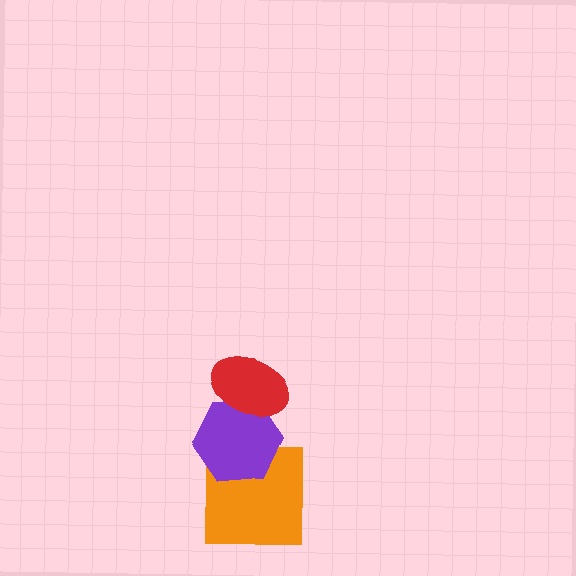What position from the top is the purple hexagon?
The purple hexagon is 2nd from the top.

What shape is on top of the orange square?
The purple hexagon is on top of the orange square.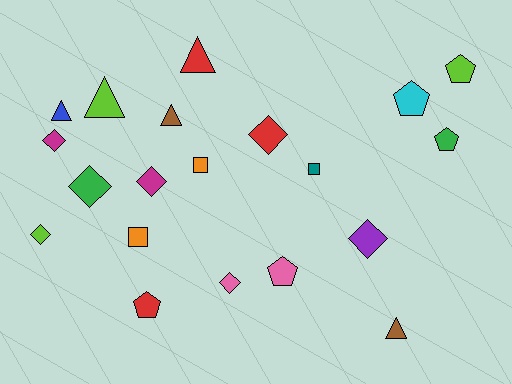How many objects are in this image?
There are 20 objects.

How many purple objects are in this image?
There is 1 purple object.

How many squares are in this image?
There are 3 squares.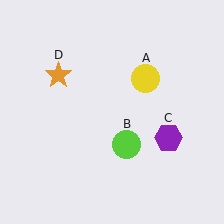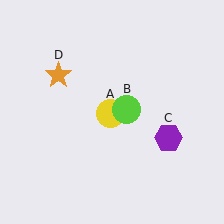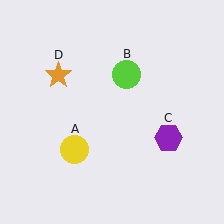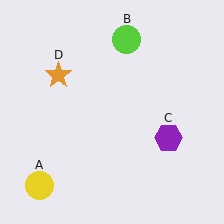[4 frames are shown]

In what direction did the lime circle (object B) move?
The lime circle (object B) moved up.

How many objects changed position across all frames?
2 objects changed position: yellow circle (object A), lime circle (object B).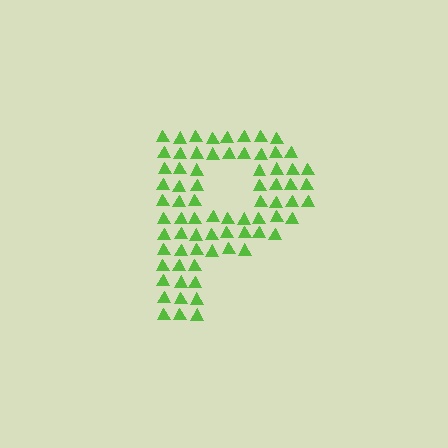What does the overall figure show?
The overall figure shows the letter P.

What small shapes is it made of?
It is made of small triangles.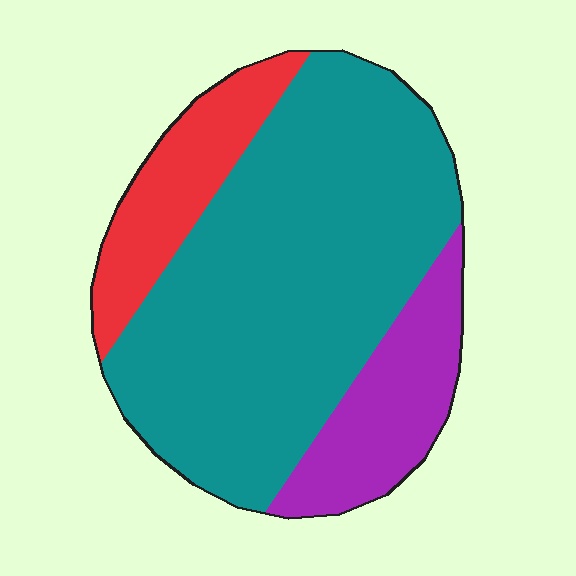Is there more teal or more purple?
Teal.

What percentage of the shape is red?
Red takes up less than a sixth of the shape.